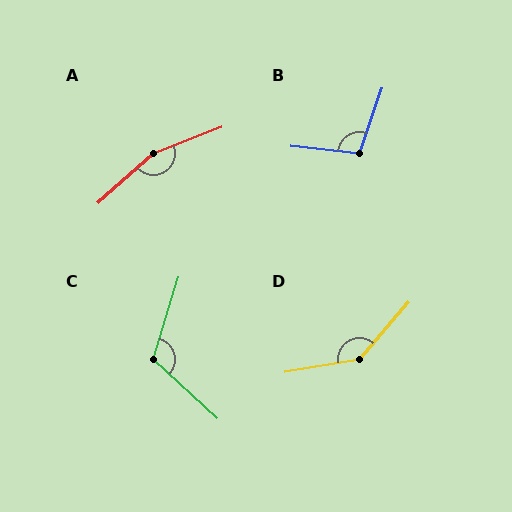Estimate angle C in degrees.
Approximately 115 degrees.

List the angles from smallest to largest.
B (103°), C (115°), D (140°), A (160°).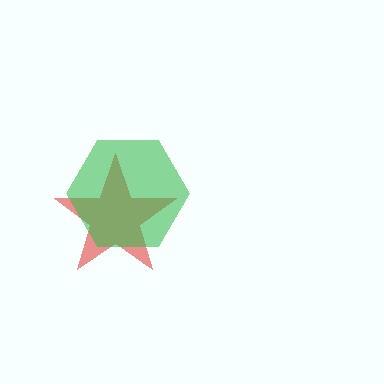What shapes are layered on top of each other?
The layered shapes are: a red star, a green hexagon.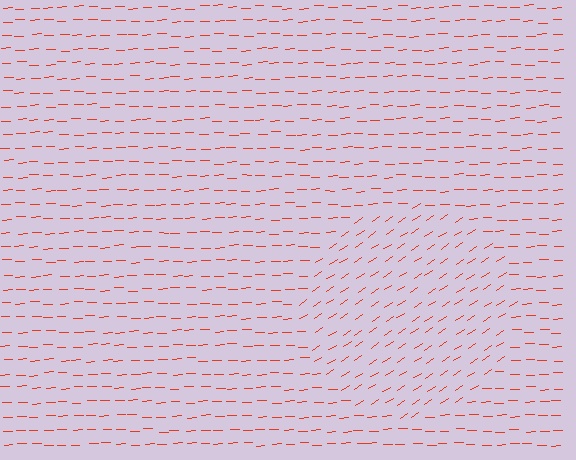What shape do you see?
I see a circle.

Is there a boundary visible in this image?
Yes, there is a texture boundary formed by a change in line orientation.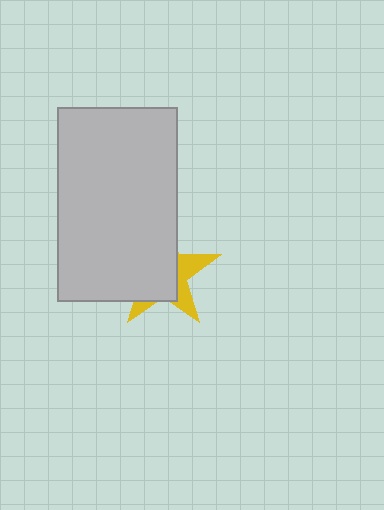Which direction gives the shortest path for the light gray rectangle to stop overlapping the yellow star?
Moving left gives the shortest separation.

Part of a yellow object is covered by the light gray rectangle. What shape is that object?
It is a star.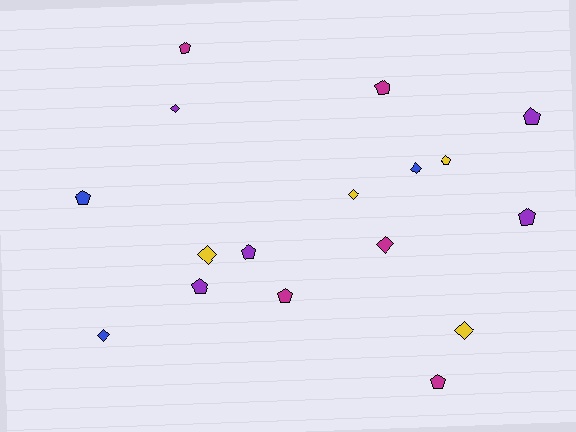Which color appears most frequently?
Magenta, with 5 objects.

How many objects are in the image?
There are 17 objects.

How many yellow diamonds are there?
There are 3 yellow diamonds.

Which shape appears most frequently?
Pentagon, with 10 objects.